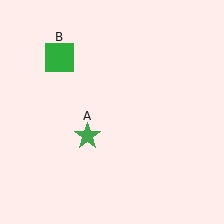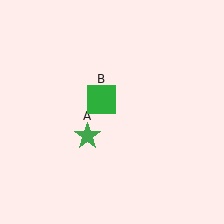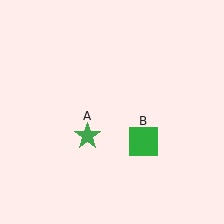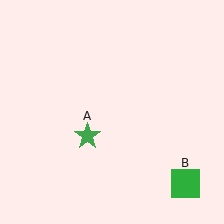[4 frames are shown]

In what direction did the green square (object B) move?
The green square (object B) moved down and to the right.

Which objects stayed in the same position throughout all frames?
Green star (object A) remained stationary.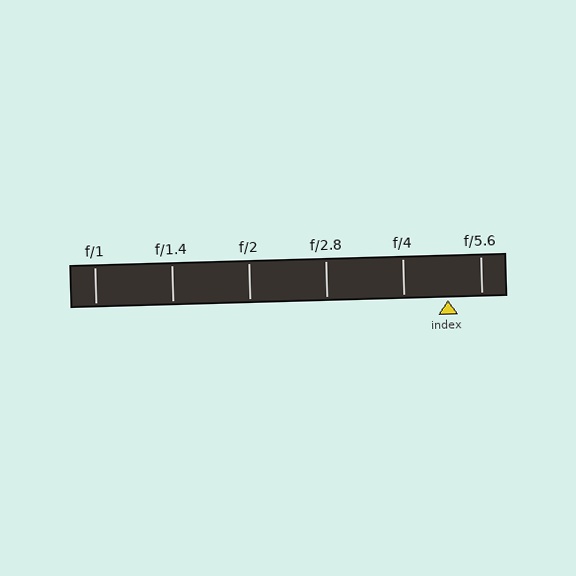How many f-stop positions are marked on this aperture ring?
There are 6 f-stop positions marked.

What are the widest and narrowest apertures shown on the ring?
The widest aperture shown is f/1 and the narrowest is f/5.6.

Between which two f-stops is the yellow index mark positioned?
The index mark is between f/4 and f/5.6.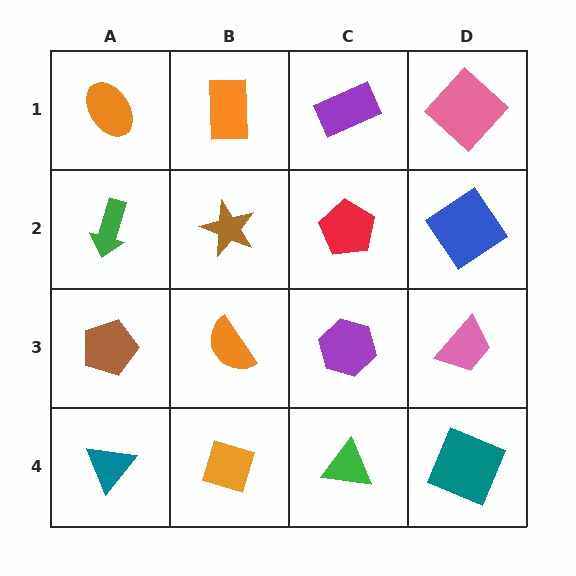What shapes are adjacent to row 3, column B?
A brown star (row 2, column B), an orange diamond (row 4, column B), a brown pentagon (row 3, column A), a purple hexagon (row 3, column C).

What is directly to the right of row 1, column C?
A pink diamond.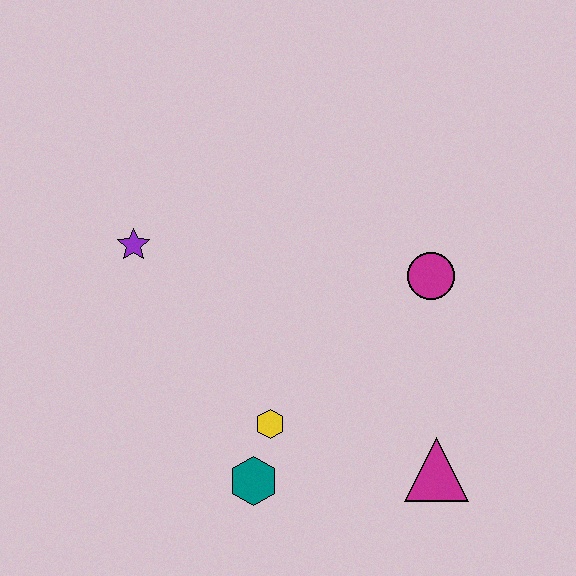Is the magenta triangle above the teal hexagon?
Yes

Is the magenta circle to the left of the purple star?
No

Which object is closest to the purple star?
The yellow hexagon is closest to the purple star.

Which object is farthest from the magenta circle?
The purple star is farthest from the magenta circle.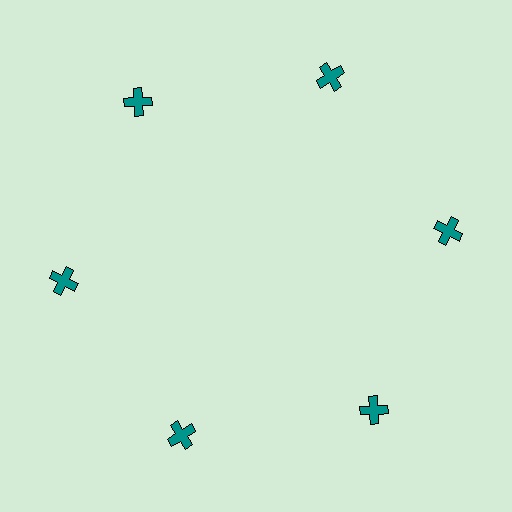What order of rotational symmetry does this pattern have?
This pattern has 6-fold rotational symmetry.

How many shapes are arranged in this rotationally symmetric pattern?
There are 6 shapes, arranged in 6 groups of 1.